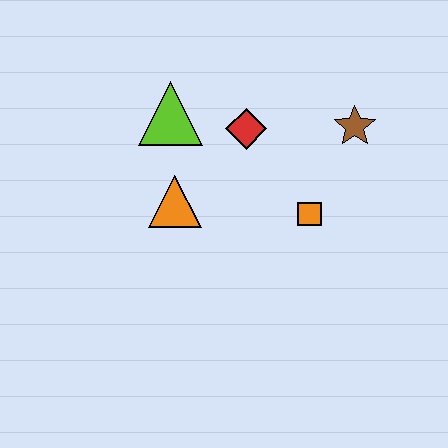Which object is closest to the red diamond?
The lime triangle is closest to the red diamond.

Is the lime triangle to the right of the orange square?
No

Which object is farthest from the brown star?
The orange triangle is farthest from the brown star.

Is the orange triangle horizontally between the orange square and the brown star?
No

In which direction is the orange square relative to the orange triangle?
The orange square is to the right of the orange triangle.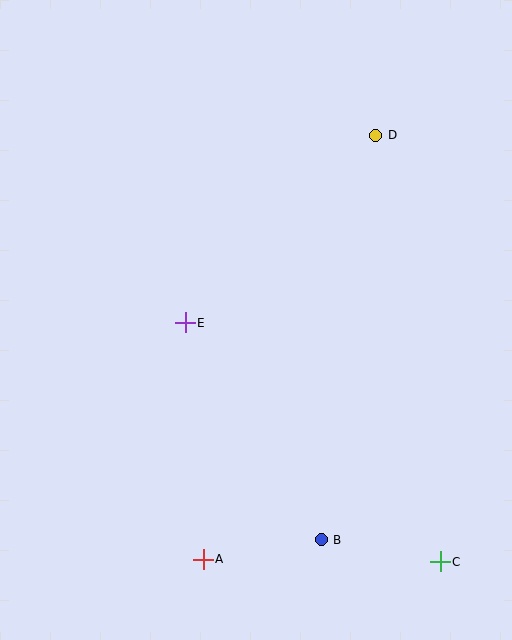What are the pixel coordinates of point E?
Point E is at (185, 323).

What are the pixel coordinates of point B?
Point B is at (321, 540).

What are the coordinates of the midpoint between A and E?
The midpoint between A and E is at (194, 441).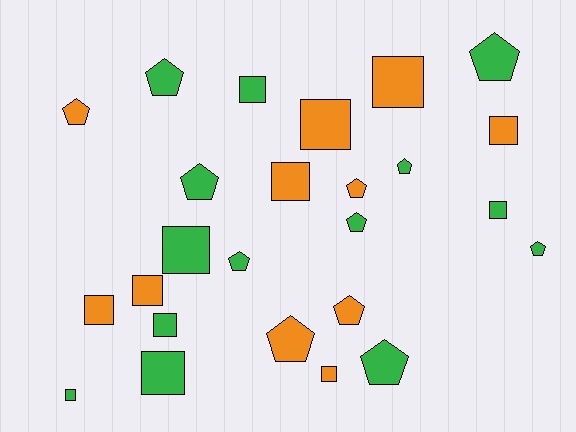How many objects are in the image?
There are 25 objects.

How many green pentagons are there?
There are 8 green pentagons.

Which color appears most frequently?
Green, with 14 objects.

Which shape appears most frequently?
Square, with 13 objects.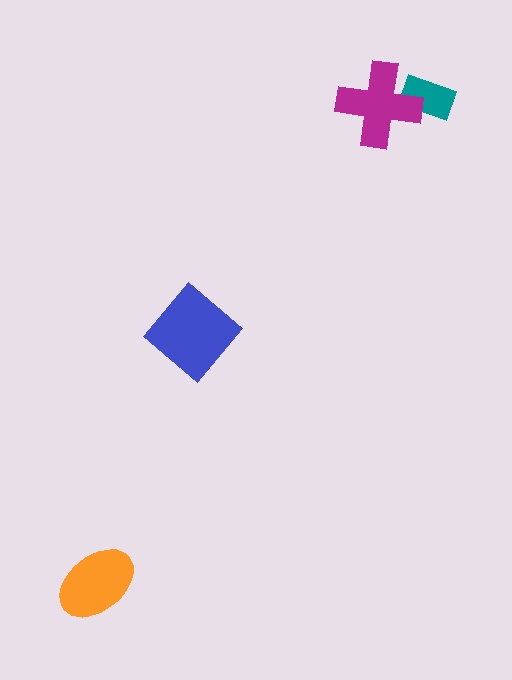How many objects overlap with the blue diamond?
0 objects overlap with the blue diamond.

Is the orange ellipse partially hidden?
No, no other shape covers it.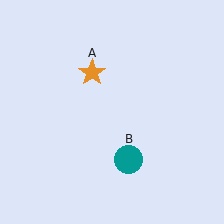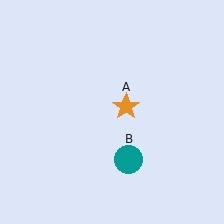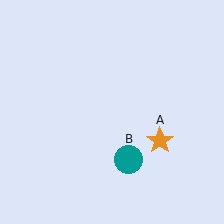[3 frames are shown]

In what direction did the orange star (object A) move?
The orange star (object A) moved down and to the right.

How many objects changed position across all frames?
1 object changed position: orange star (object A).